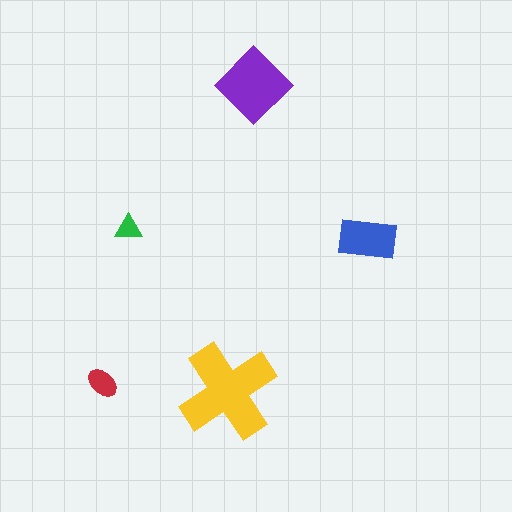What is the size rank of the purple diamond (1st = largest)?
2nd.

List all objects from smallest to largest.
The green triangle, the red ellipse, the blue rectangle, the purple diamond, the yellow cross.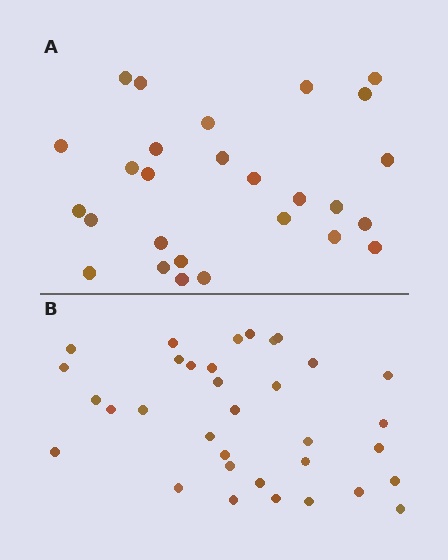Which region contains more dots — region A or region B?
Region B (the bottom region) has more dots.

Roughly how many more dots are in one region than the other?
Region B has roughly 8 or so more dots than region A.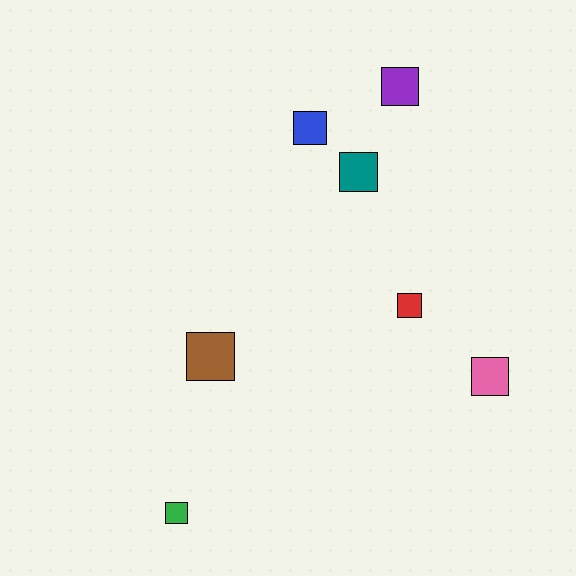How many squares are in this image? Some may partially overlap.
There are 7 squares.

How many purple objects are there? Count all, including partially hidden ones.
There is 1 purple object.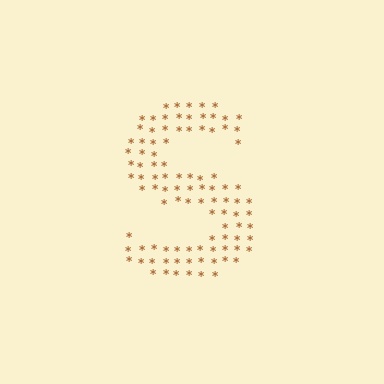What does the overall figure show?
The overall figure shows the letter S.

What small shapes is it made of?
It is made of small asterisks.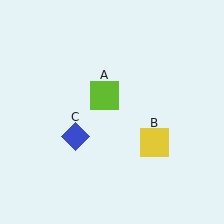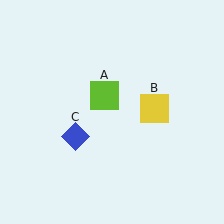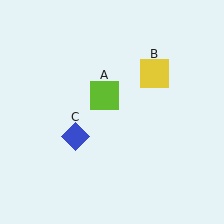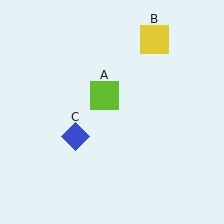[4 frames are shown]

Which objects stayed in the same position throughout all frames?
Lime square (object A) and blue diamond (object C) remained stationary.